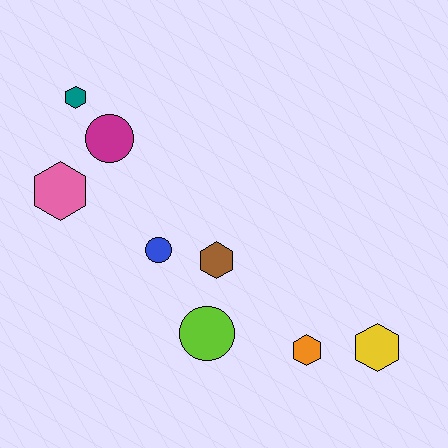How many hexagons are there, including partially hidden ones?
There are 5 hexagons.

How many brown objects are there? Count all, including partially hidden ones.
There is 1 brown object.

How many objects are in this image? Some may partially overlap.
There are 8 objects.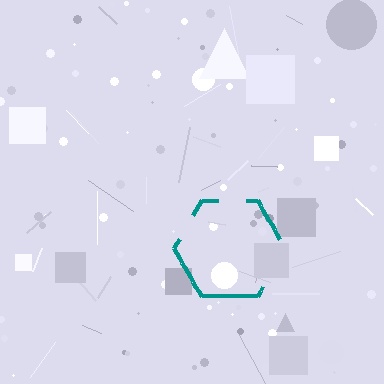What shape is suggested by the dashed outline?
The dashed outline suggests a hexagon.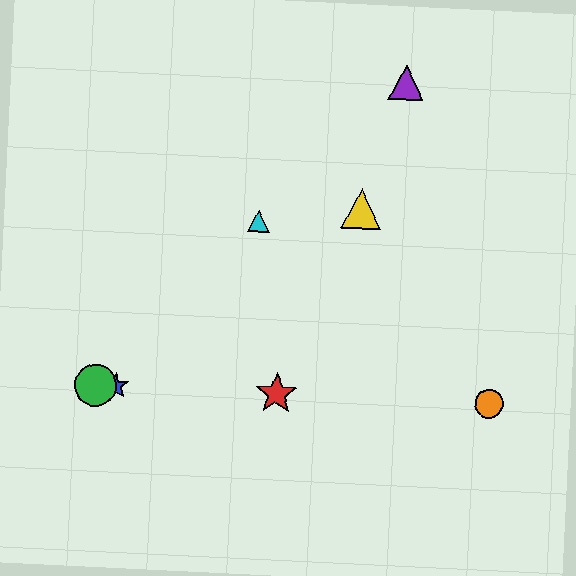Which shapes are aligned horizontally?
The red star, the blue star, the green circle, the orange circle are aligned horizontally.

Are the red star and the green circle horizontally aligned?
Yes, both are at y≈394.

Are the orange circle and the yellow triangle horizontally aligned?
No, the orange circle is at y≈404 and the yellow triangle is at y≈209.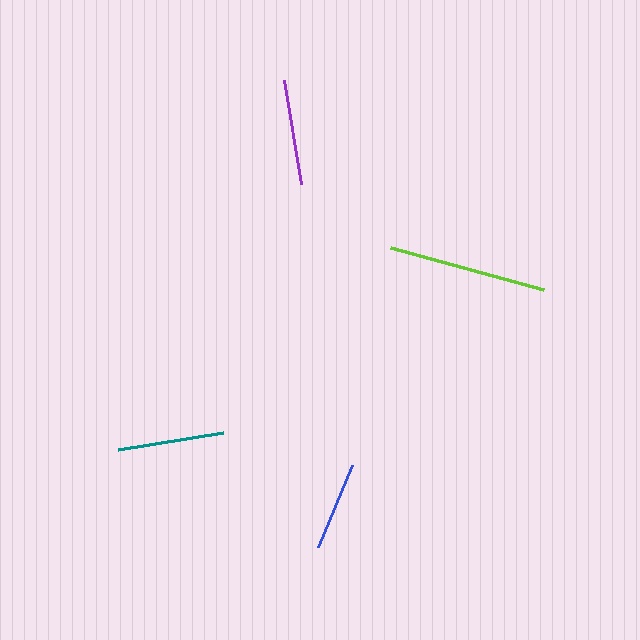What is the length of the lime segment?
The lime segment is approximately 158 pixels long.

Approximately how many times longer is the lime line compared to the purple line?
The lime line is approximately 1.5 times the length of the purple line.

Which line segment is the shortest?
The blue line is the shortest at approximately 89 pixels.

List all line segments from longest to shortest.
From longest to shortest: lime, teal, purple, blue.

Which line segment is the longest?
The lime line is the longest at approximately 158 pixels.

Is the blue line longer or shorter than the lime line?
The lime line is longer than the blue line.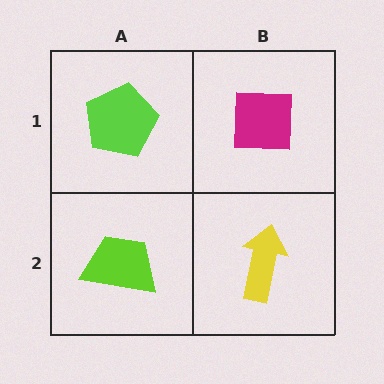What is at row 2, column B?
A yellow arrow.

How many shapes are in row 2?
2 shapes.